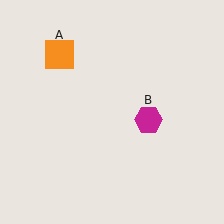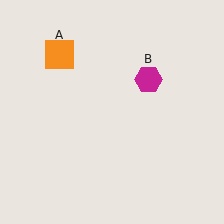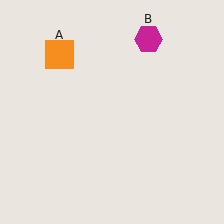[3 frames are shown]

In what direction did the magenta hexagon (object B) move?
The magenta hexagon (object B) moved up.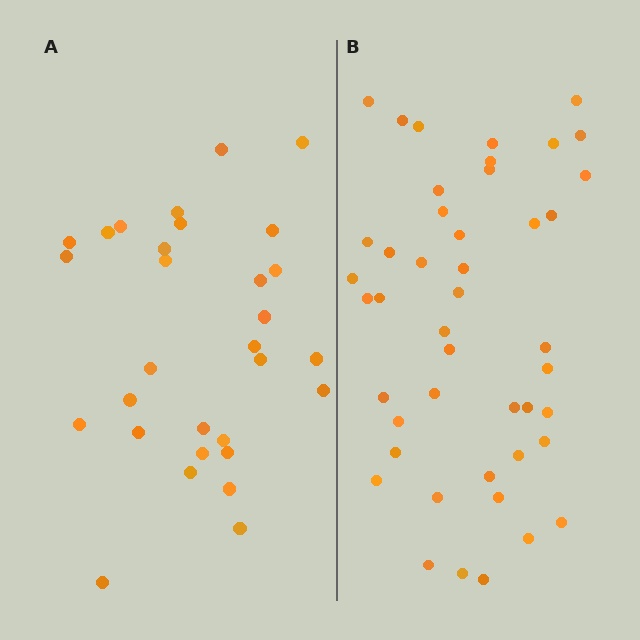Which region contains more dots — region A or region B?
Region B (the right region) has more dots.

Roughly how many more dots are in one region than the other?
Region B has approximately 15 more dots than region A.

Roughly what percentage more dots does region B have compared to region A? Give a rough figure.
About 50% more.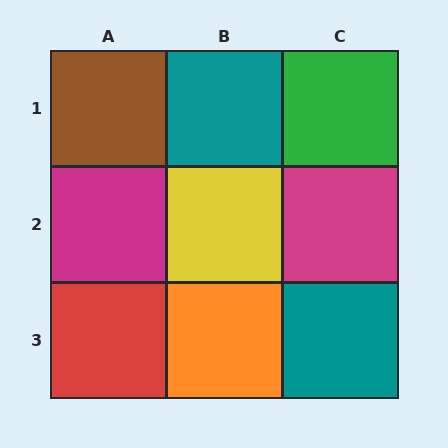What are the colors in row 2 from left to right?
Magenta, yellow, magenta.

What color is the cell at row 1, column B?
Teal.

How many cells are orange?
1 cell is orange.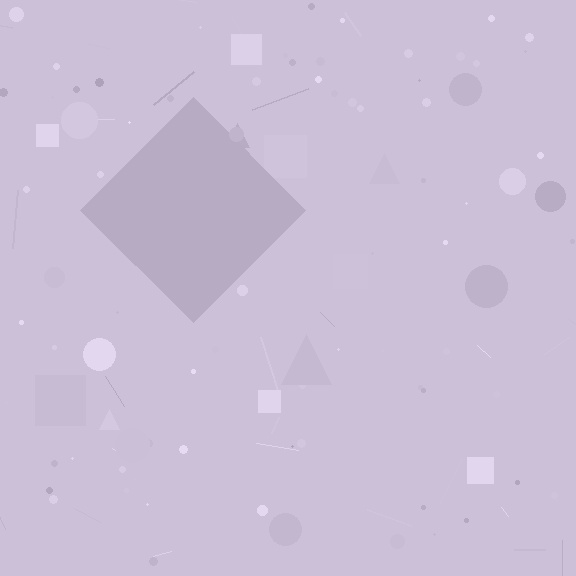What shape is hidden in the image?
A diamond is hidden in the image.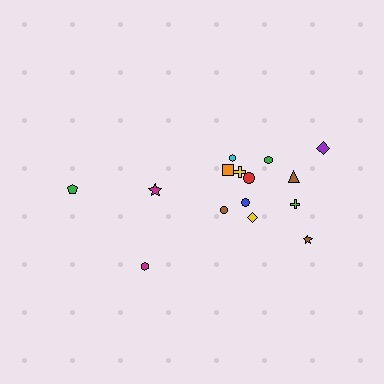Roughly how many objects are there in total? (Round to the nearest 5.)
Roughly 15 objects in total.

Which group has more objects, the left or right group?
The right group.